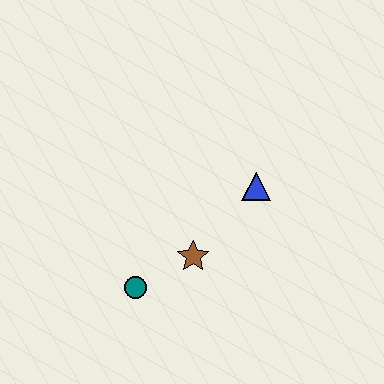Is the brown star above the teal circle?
Yes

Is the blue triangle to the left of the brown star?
No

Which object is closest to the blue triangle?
The brown star is closest to the blue triangle.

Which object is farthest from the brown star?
The blue triangle is farthest from the brown star.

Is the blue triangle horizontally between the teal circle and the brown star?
No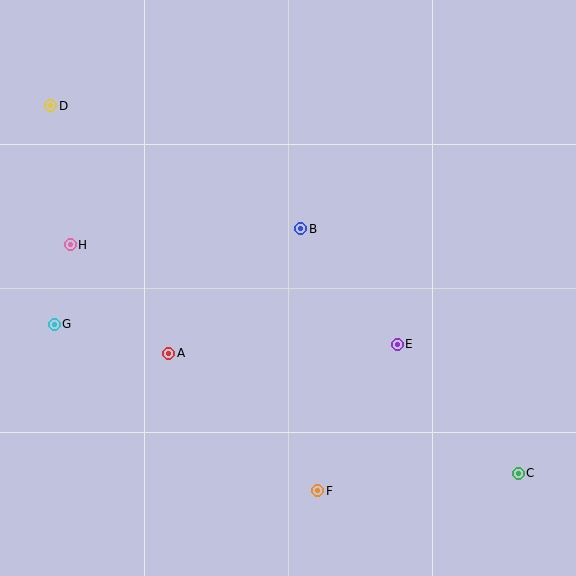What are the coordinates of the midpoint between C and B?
The midpoint between C and B is at (409, 351).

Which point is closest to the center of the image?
Point B at (301, 229) is closest to the center.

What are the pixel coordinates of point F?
Point F is at (318, 491).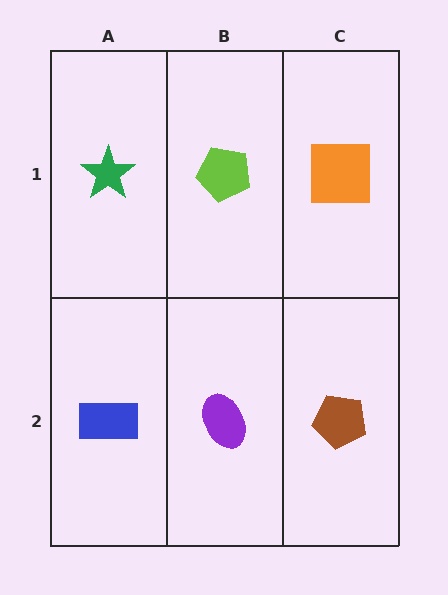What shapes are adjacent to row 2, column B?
A lime pentagon (row 1, column B), a blue rectangle (row 2, column A), a brown pentagon (row 2, column C).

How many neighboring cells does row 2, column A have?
2.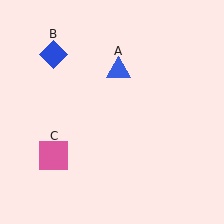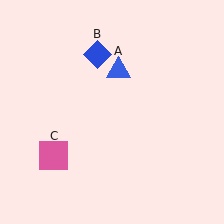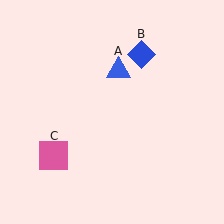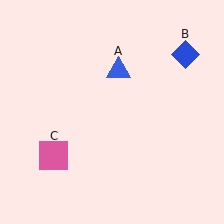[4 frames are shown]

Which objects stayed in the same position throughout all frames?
Blue triangle (object A) and pink square (object C) remained stationary.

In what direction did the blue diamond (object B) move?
The blue diamond (object B) moved right.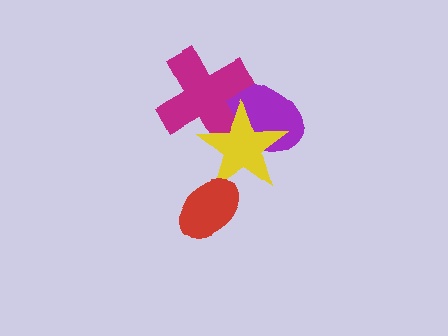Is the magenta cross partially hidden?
Yes, it is partially covered by another shape.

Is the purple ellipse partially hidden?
Yes, it is partially covered by another shape.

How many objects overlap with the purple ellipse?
2 objects overlap with the purple ellipse.